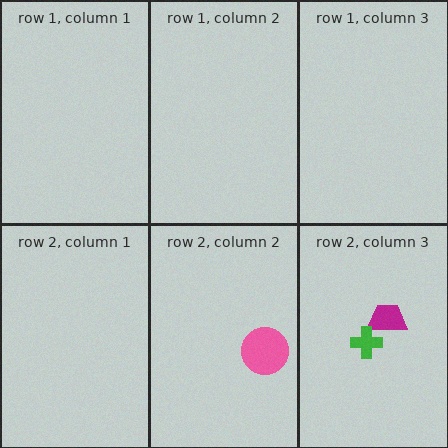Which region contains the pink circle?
The row 2, column 2 region.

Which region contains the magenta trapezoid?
The row 2, column 3 region.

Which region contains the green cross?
The row 2, column 3 region.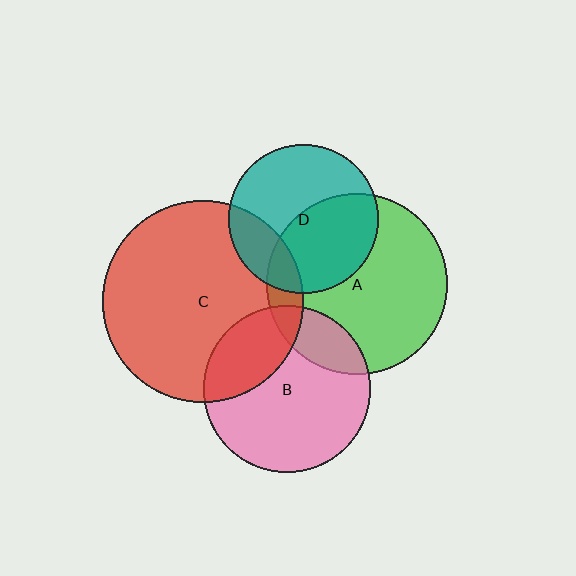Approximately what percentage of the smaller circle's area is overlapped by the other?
Approximately 10%.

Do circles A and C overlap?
Yes.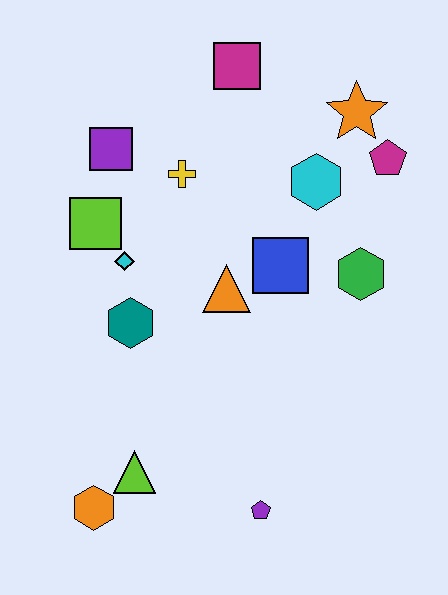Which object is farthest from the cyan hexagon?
The orange hexagon is farthest from the cyan hexagon.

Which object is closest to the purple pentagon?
The lime triangle is closest to the purple pentagon.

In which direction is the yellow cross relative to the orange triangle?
The yellow cross is above the orange triangle.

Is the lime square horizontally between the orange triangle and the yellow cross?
No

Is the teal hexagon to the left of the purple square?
No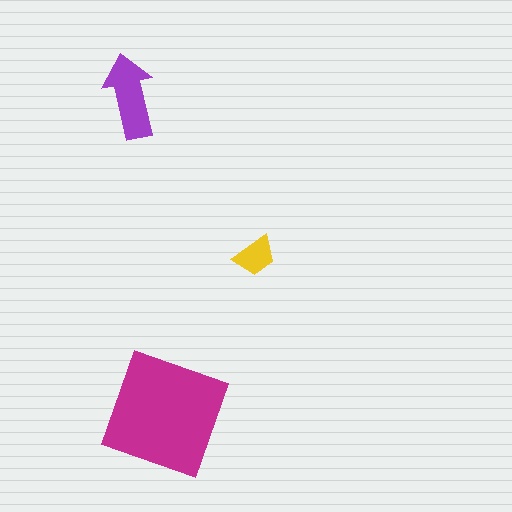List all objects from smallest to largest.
The yellow trapezoid, the purple arrow, the magenta square.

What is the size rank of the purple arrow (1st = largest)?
2nd.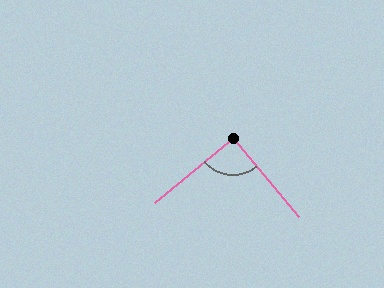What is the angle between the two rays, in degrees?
Approximately 90 degrees.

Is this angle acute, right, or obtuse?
It is approximately a right angle.